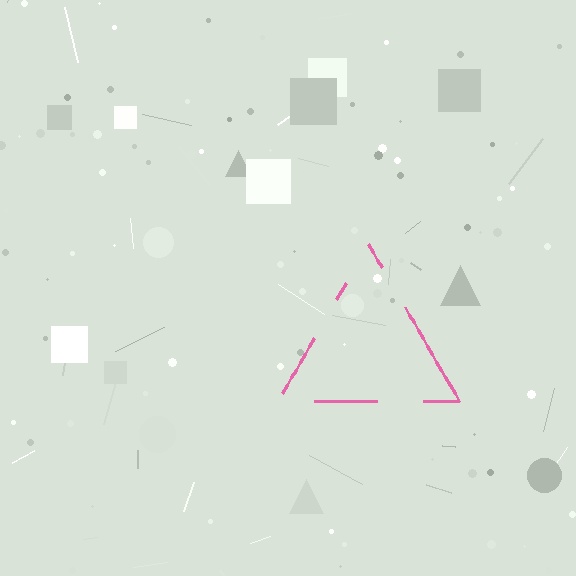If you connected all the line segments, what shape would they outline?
They would outline a triangle.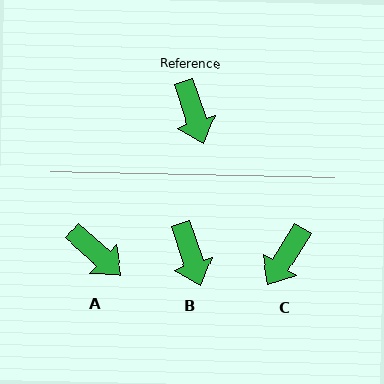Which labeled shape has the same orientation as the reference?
B.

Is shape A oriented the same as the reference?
No, it is off by about 30 degrees.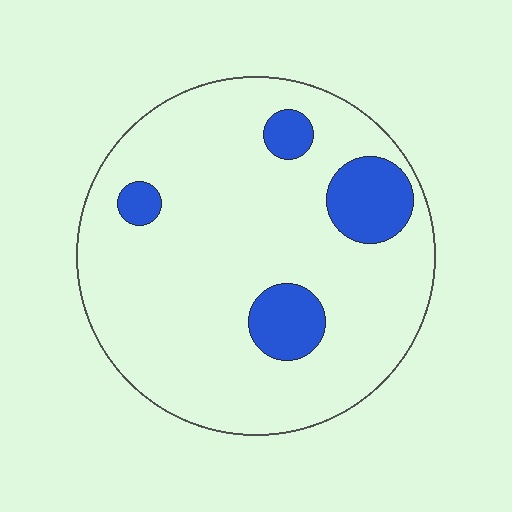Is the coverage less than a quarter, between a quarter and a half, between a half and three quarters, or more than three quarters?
Less than a quarter.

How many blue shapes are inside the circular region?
4.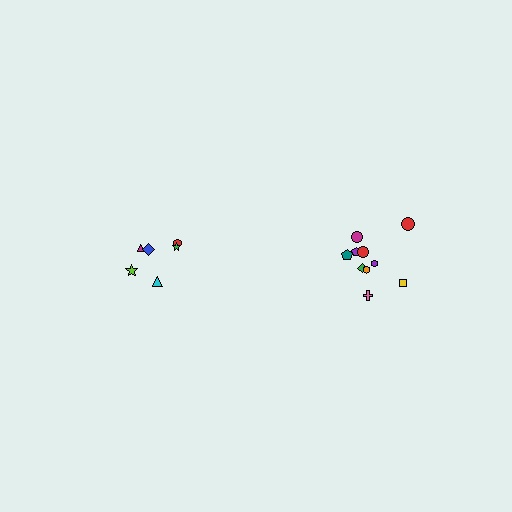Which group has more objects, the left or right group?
The right group.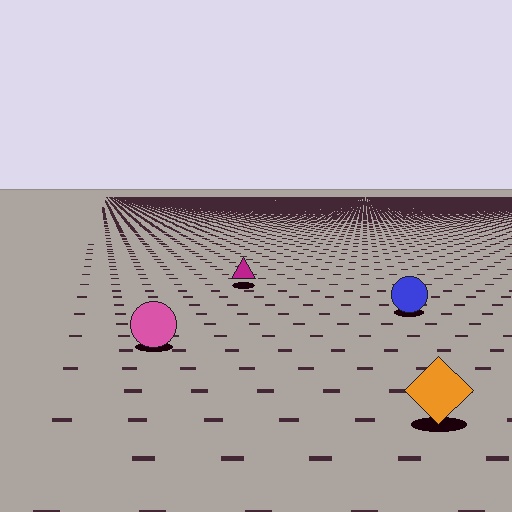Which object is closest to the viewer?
The orange diamond is closest. The texture marks near it are larger and more spread out.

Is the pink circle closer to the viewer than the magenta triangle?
Yes. The pink circle is closer — you can tell from the texture gradient: the ground texture is coarser near it.